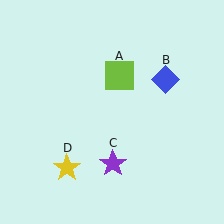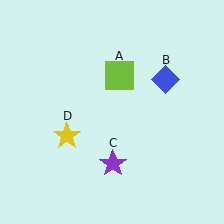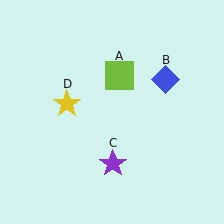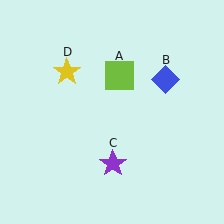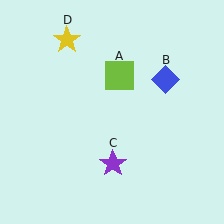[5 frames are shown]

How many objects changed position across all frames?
1 object changed position: yellow star (object D).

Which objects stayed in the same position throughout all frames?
Lime square (object A) and blue diamond (object B) and purple star (object C) remained stationary.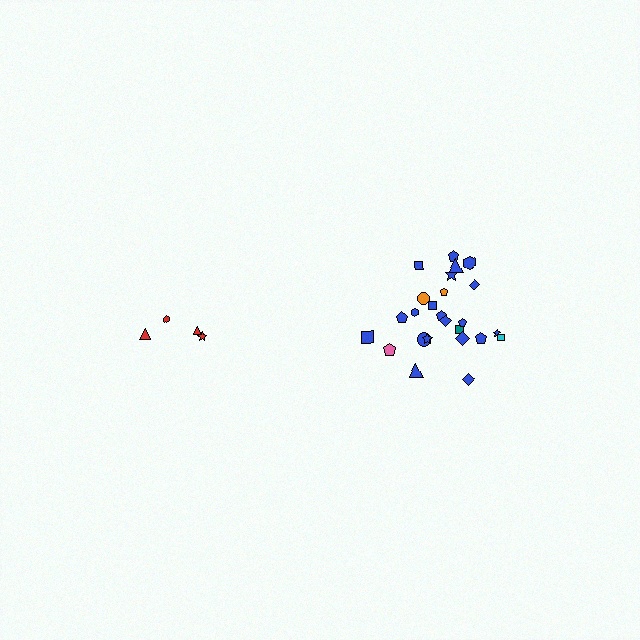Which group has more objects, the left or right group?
The right group.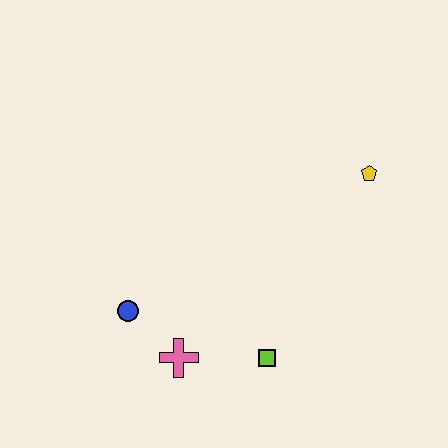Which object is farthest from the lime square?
The yellow pentagon is farthest from the lime square.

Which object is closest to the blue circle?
The pink cross is closest to the blue circle.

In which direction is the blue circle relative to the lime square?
The blue circle is to the left of the lime square.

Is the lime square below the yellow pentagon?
Yes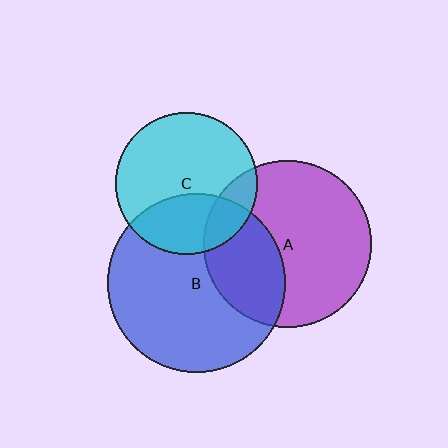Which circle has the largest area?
Circle B (blue).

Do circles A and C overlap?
Yes.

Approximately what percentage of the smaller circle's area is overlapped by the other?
Approximately 15%.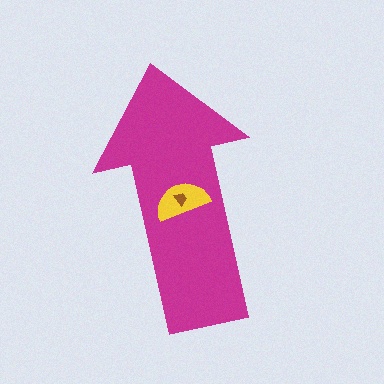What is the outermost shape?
The magenta arrow.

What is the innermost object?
The brown trapezoid.